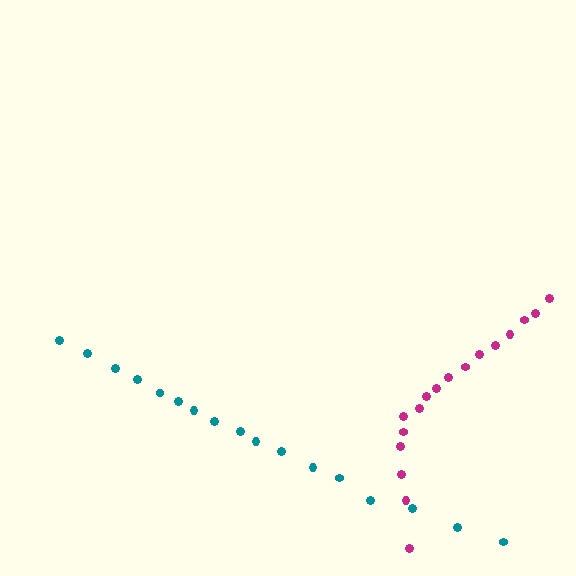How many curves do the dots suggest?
There are 2 distinct paths.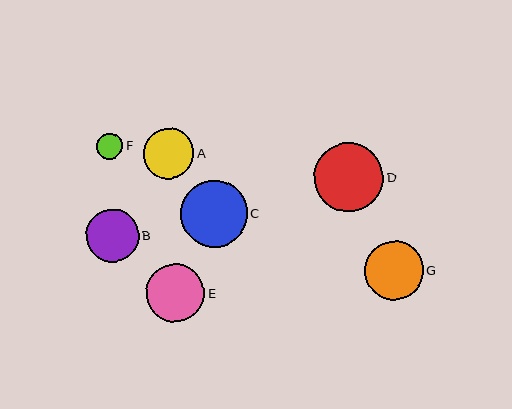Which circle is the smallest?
Circle F is the smallest with a size of approximately 26 pixels.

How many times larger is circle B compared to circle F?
Circle B is approximately 2.0 times the size of circle F.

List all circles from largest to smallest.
From largest to smallest: D, C, G, E, B, A, F.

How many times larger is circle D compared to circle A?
Circle D is approximately 1.4 times the size of circle A.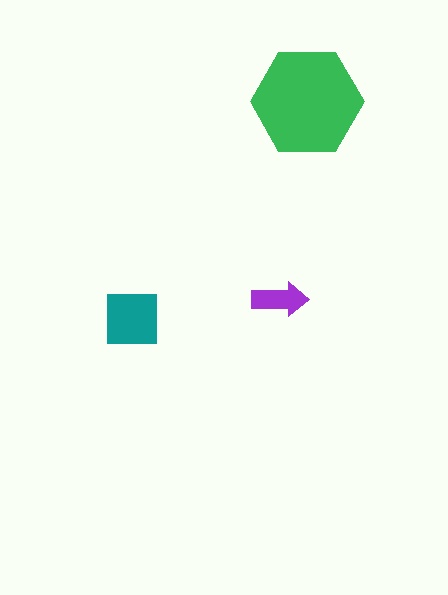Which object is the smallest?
The purple arrow.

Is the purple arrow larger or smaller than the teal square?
Smaller.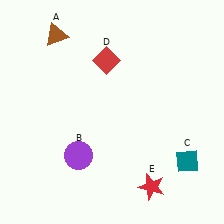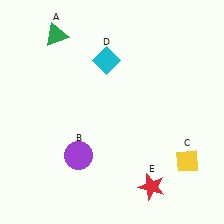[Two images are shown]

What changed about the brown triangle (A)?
In Image 1, A is brown. In Image 2, it changed to green.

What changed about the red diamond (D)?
In Image 1, D is red. In Image 2, it changed to cyan.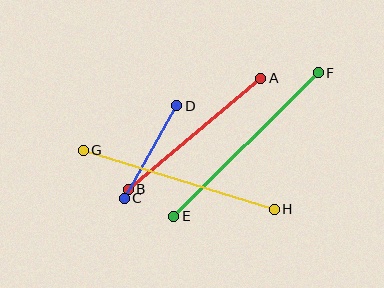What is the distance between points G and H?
The distance is approximately 200 pixels.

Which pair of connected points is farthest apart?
Points E and F are farthest apart.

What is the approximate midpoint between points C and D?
The midpoint is at approximately (150, 152) pixels.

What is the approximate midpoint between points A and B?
The midpoint is at approximately (194, 134) pixels.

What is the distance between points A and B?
The distance is approximately 173 pixels.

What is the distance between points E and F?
The distance is approximately 204 pixels.